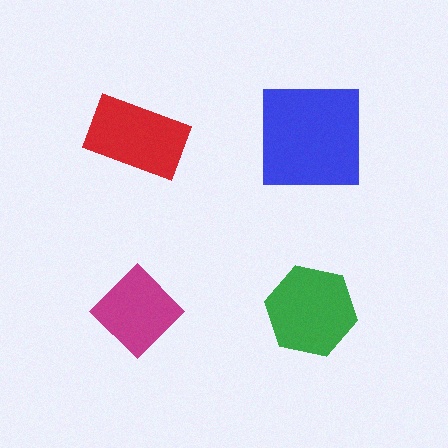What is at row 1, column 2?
A blue square.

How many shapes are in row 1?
2 shapes.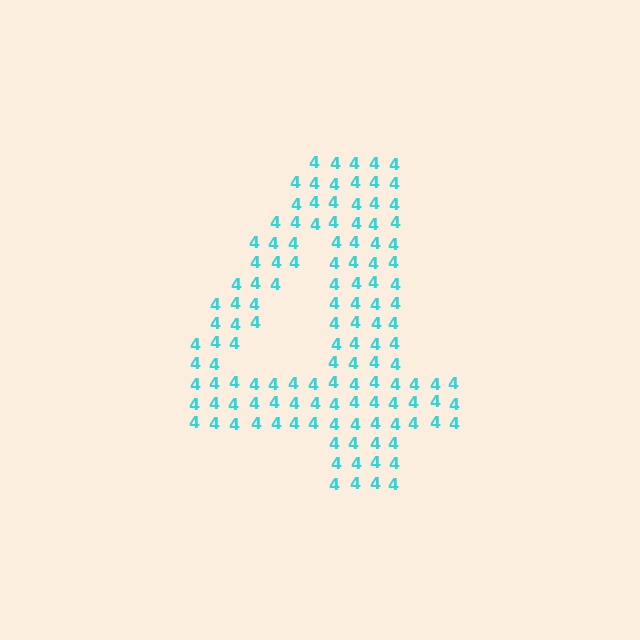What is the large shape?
The large shape is the digit 4.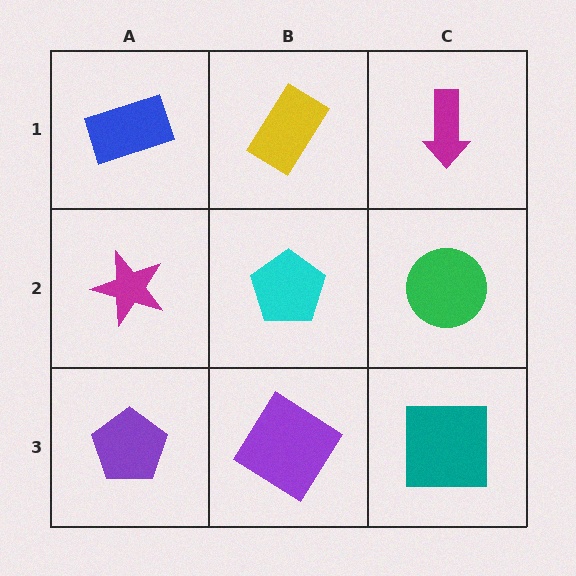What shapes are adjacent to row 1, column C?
A green circle (row 2, column C), a yellow rectangle (row 1, column B).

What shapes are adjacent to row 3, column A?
A magenta star (row 2, column A), a purple diamond (row 3, column B).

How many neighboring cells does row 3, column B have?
3.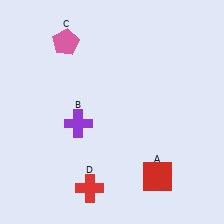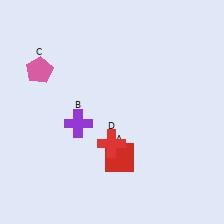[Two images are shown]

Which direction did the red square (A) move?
The red square (A) moved left.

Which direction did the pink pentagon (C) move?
The pink pentagon (C) moved down.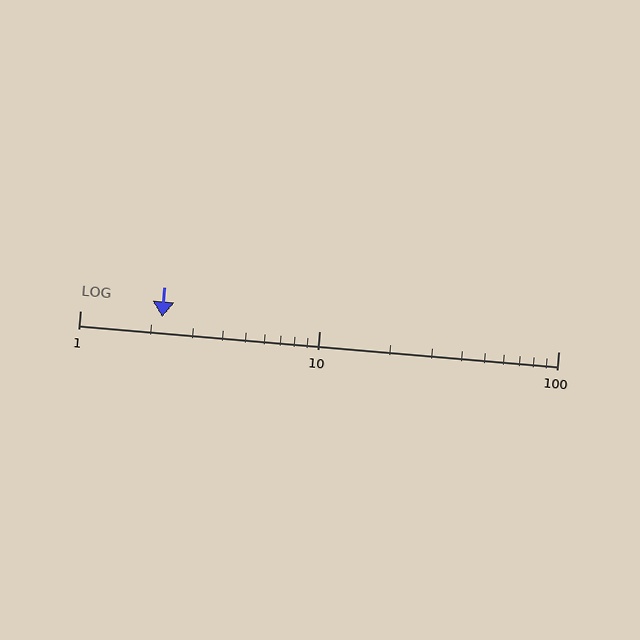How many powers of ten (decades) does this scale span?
The scale spans 2 decades, from 1 to 100.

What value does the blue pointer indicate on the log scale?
The pointer indicates approximately 2.2.